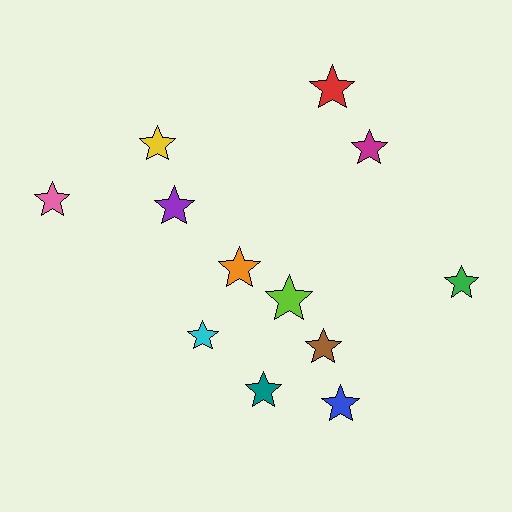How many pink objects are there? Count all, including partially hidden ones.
There is 1 pink object.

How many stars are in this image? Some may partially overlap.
There are 12 stars.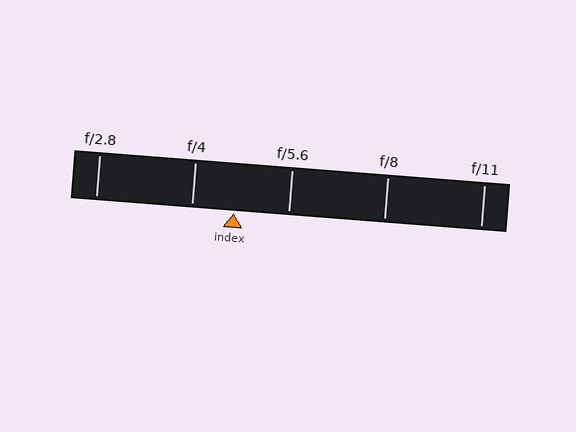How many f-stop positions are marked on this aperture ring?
There are 5 f-stop positions marked.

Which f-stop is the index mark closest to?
The index mark is closest to f/4.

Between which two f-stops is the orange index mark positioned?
The index mark is between f/4 and f/5.6.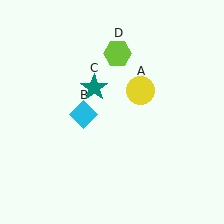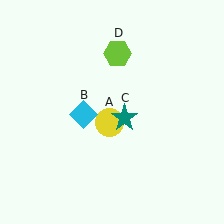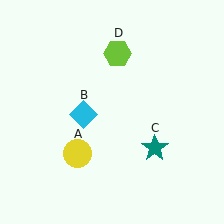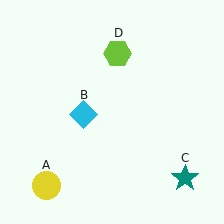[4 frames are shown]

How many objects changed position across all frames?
2 objects changed position: yellow circle (object A), teal star (object C).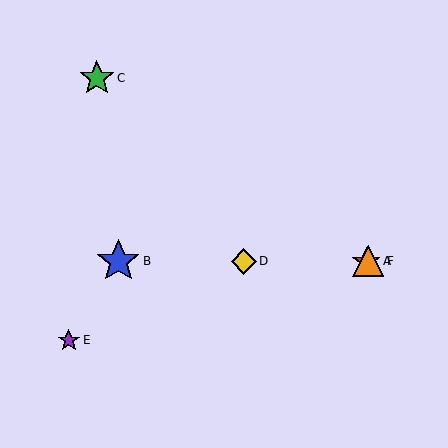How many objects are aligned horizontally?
4 objects (A, B, D, F) are aligned horizontally.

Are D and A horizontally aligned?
Yes, both are at y≈261.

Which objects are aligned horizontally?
Objects A, B, D, F are aligned horizontally.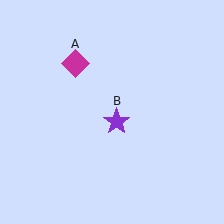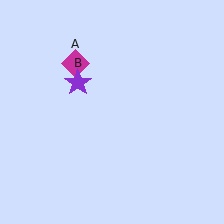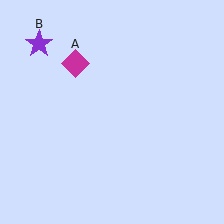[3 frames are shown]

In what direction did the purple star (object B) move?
The purple star (object B) moved up and to the left.